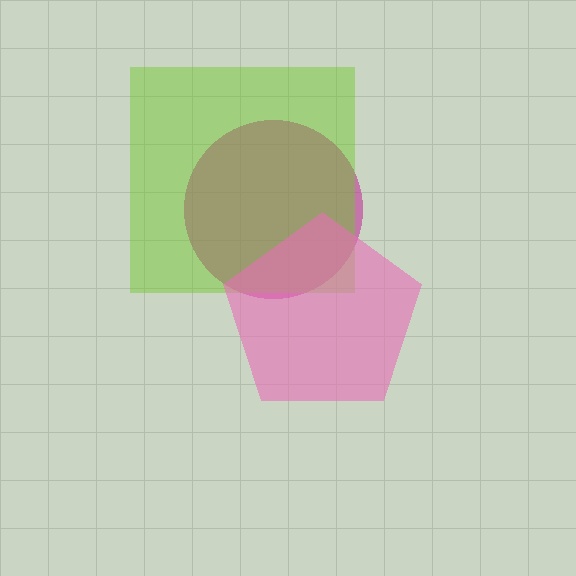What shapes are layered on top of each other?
The layered shapes are: a magenta circle, a lime square, a pink pentagon.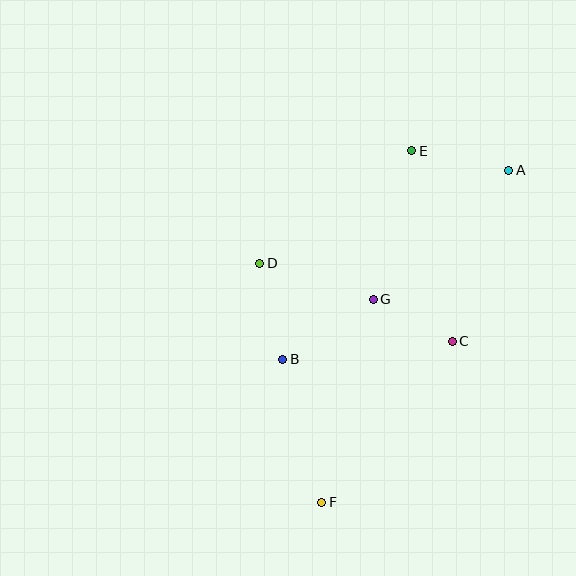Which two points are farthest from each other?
Points A and F are farthest from each other.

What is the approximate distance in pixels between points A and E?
The distance between A and E is approximately 99 pixels.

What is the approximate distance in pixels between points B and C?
The distance between B and C is approximately 171 pixels.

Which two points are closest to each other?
Points C and G are closest to each other.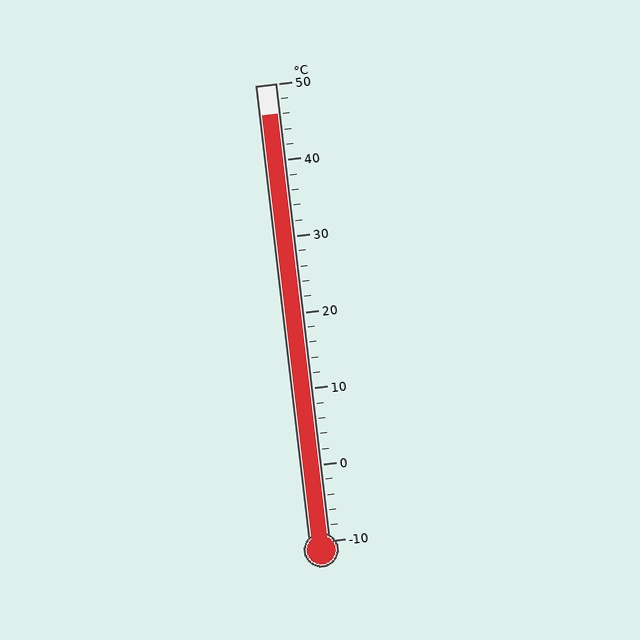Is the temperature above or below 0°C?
The temperature is above 0°C.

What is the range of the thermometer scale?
The thermometer scale ranges from -10°C to 50°C.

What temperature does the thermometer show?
The thermometer shows approximately 46°C.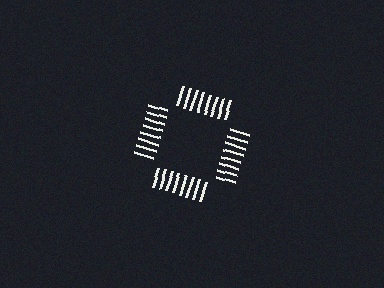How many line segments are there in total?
32 — 8 along each of the 4 edges.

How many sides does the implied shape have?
4 sides — the line-ends trace a square.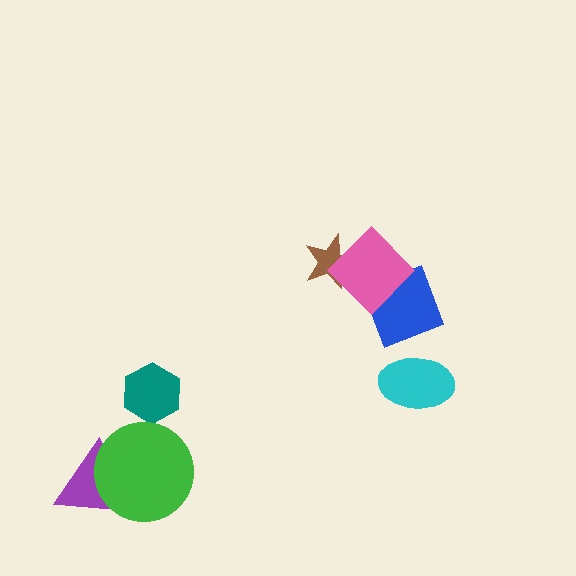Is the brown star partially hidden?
Yes, it is partially covered by another shape.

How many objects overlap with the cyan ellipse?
0 objects overlap with the cyan ellipse.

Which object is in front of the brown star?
The pink diamond is in front of the brown star.